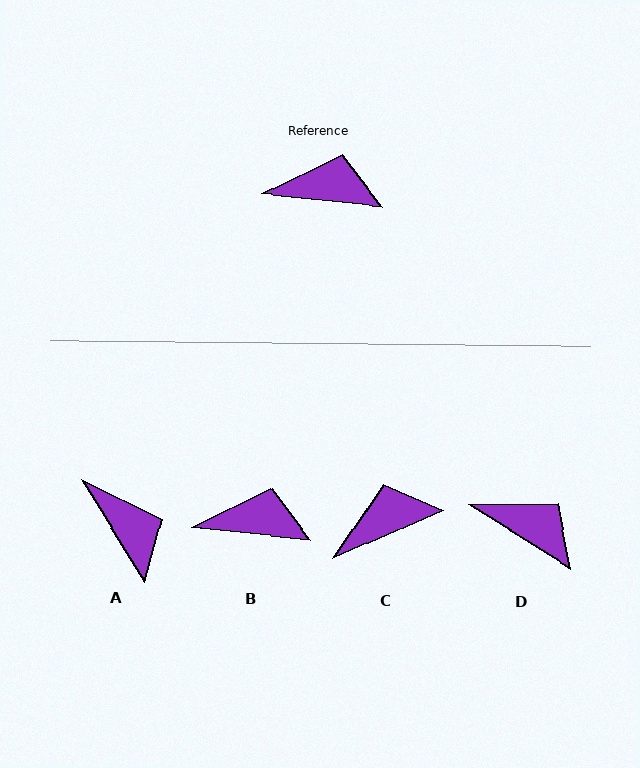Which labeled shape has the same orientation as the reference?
B.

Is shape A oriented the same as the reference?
No, it is off by about 52 degrees.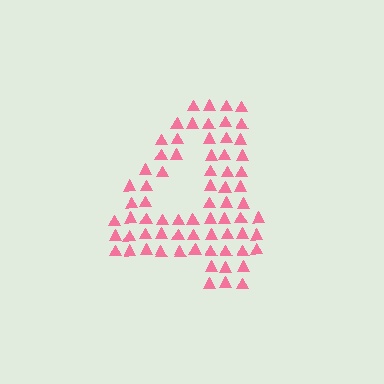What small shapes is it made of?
It is made of small triangles.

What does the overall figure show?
The overall figure shows the digit 4.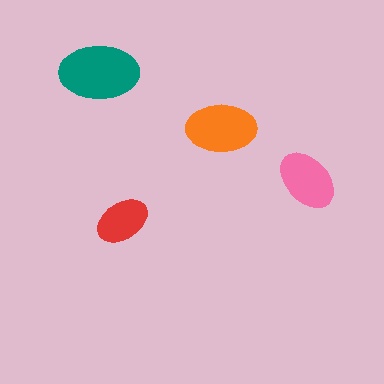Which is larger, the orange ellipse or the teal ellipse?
The teal one.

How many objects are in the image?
There are 4 objects in the image.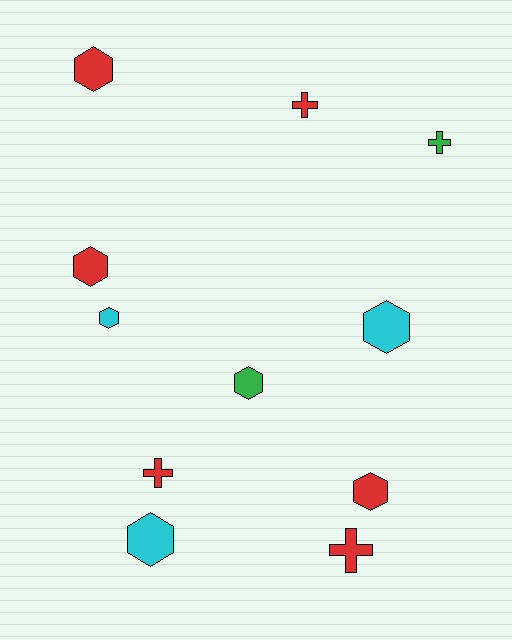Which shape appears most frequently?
Hexagon, with 7 objects.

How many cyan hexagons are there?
There are 3 cyan hexagons.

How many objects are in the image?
There are 11 objects.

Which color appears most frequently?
Red, with 6 objects.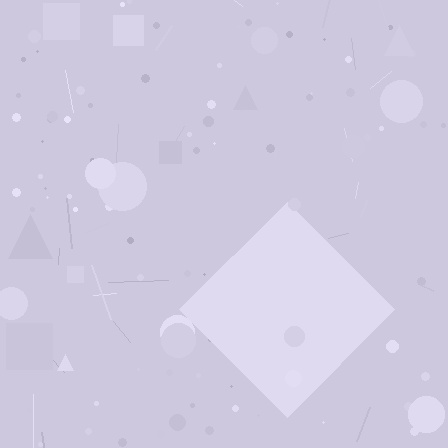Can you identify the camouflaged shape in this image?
The camouflaged shape is a diamond.